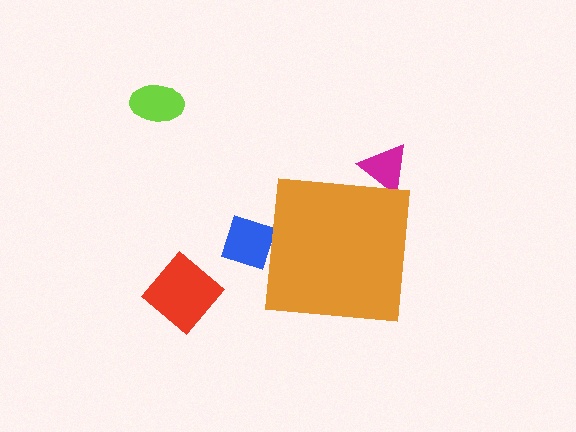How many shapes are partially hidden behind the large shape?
2 shapes are partially hidden.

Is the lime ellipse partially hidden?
No, the lime ellipse is fully visible.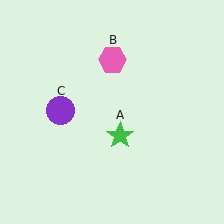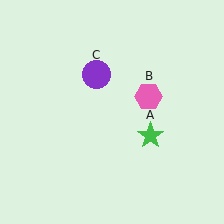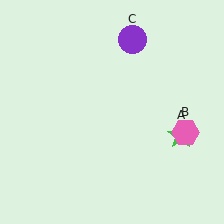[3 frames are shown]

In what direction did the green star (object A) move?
The green star (object A) moved right.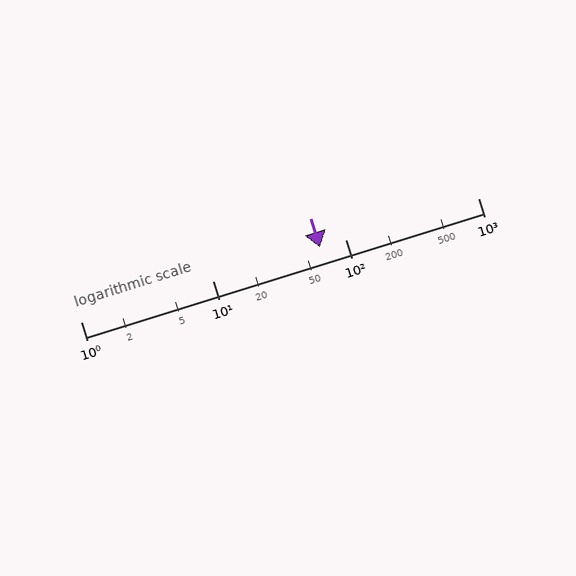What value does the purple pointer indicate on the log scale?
The pointer indicates approximately 64.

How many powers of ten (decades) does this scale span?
The scale spans 3 decades, from 1 to 1000.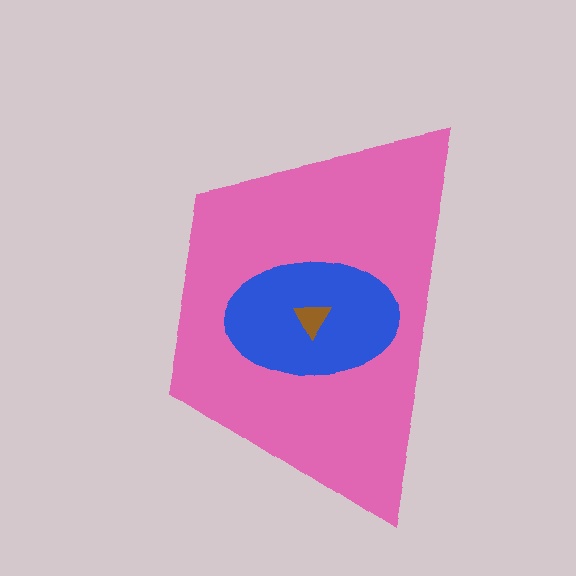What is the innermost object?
The brown triangle.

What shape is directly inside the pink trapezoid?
The blue ellipse.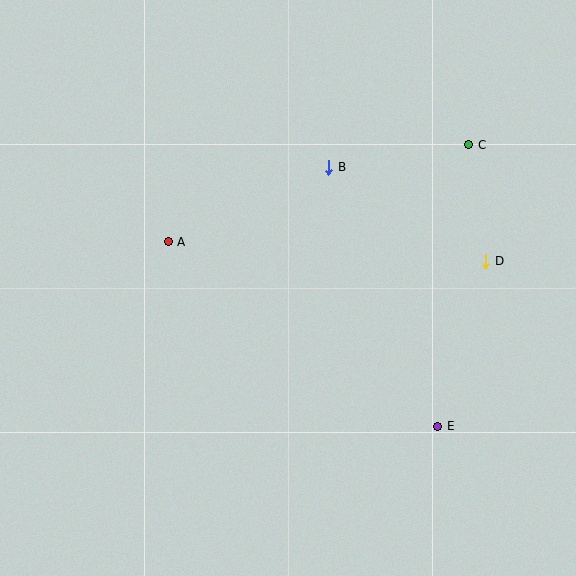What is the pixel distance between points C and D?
The distance between C and D is 118 pixels.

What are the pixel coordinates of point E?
Point E is at (438, 426).